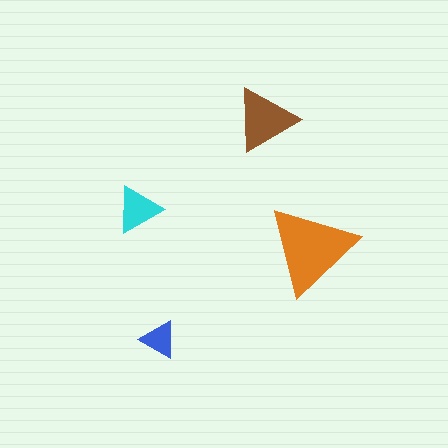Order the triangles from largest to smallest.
the orange one, the brown one, the cyan one, the blue one.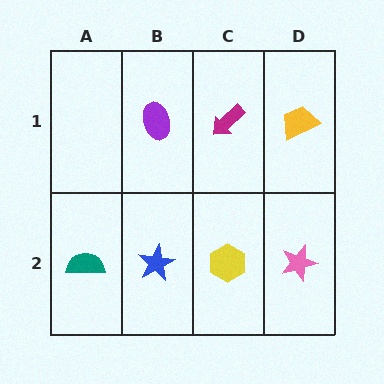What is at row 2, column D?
A pink star.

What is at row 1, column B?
A purple ellipse.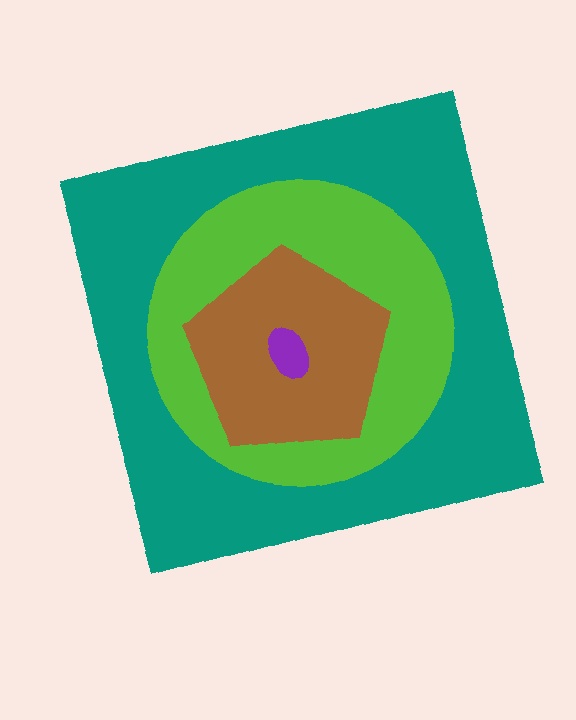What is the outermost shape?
The teal square.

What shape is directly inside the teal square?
The lime circle.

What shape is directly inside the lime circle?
The brown pentagon.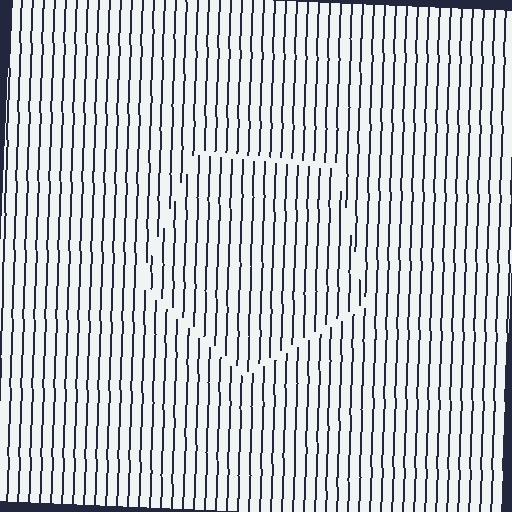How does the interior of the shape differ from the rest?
The interior of the shape contains the same grating, shifted by half a period — the contour is defined by the phase discontinuity where line-ends from the inner and outer gratings abut.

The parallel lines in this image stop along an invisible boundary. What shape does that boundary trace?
An illusory pentagon. The interior of the shape contains the same grating, shifted by half a period — the contour is defined by the phase discontinuity where line-ends from the inner and outer gratings abut.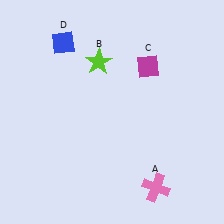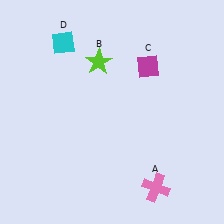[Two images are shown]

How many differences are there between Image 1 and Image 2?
There is 1 difference between the two images.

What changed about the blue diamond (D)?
In Image 1, D is blue. In Image 2, it changed to cyan.